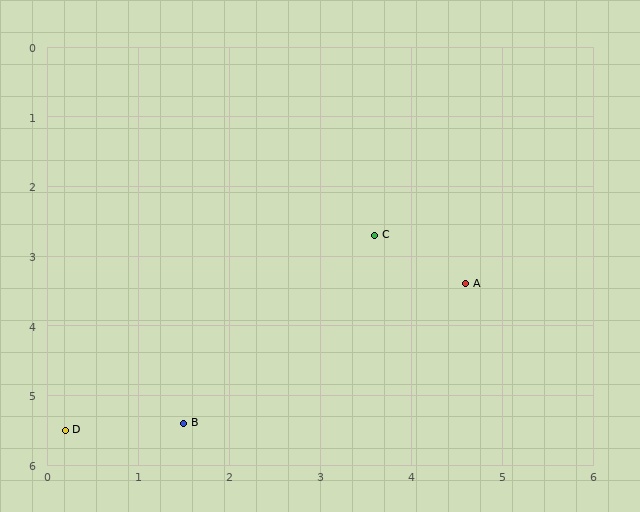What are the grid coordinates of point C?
Point C is at approximately (3.6, 2.7).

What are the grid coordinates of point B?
Point B is at approximately (1.5, 5.4).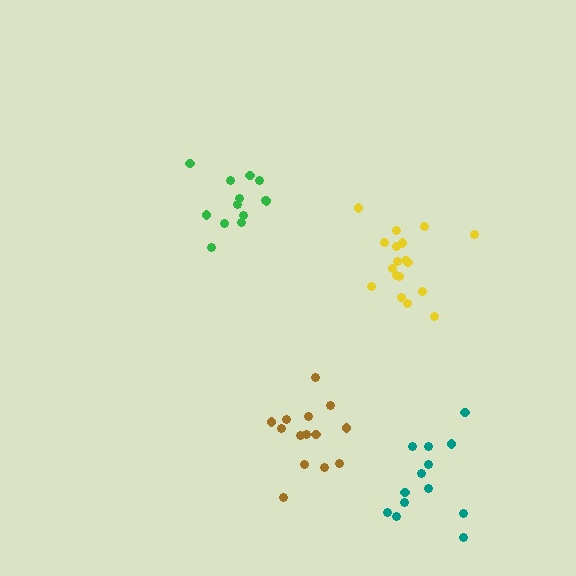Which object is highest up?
The green cluster is topmost.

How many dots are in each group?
Group 1: 13 dots, Group 2: 18 dots, Group 3: 13 dots, Group 4: 14 dots (58 total).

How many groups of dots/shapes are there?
There are 4 groups.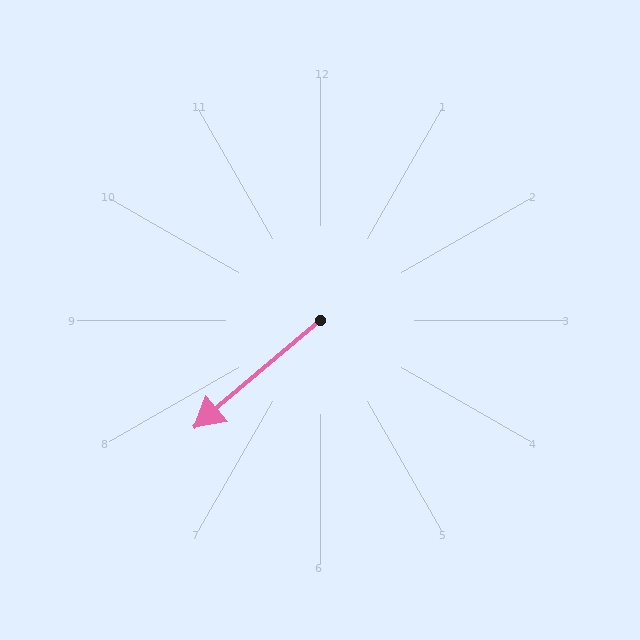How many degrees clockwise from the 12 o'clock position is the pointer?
Approximately 230 degrees.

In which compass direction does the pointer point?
Southwest.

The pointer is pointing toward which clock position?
Roughly 8 o'clock.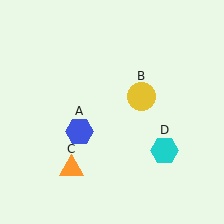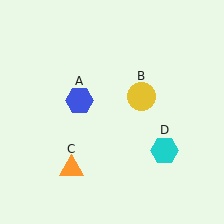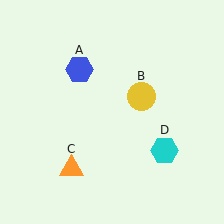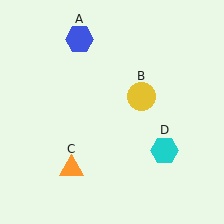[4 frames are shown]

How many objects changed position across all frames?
1 object changed position: blue hexagon (object A).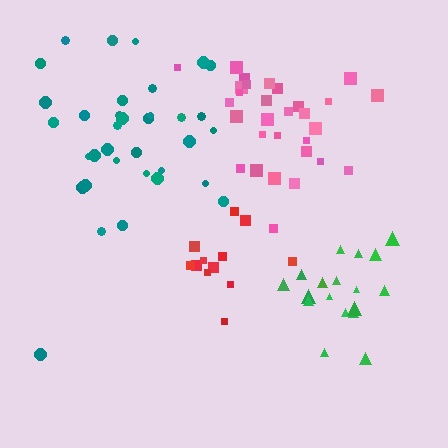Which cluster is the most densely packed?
Green.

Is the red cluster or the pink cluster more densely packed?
Red.